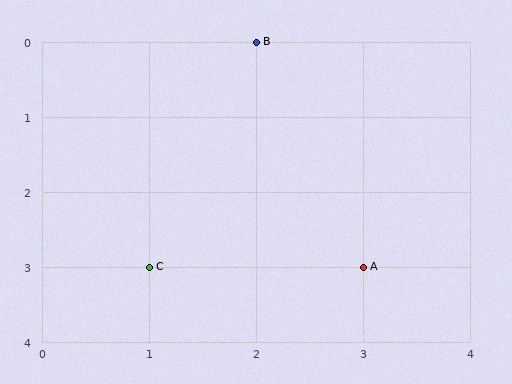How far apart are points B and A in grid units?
Points B and A are 1 column and 3 rows apart (about 3.2 grid units diagonally).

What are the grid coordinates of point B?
Point B is at grid coordinates (2, 0).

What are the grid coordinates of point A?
Point A is at grid coordinates (3, 3).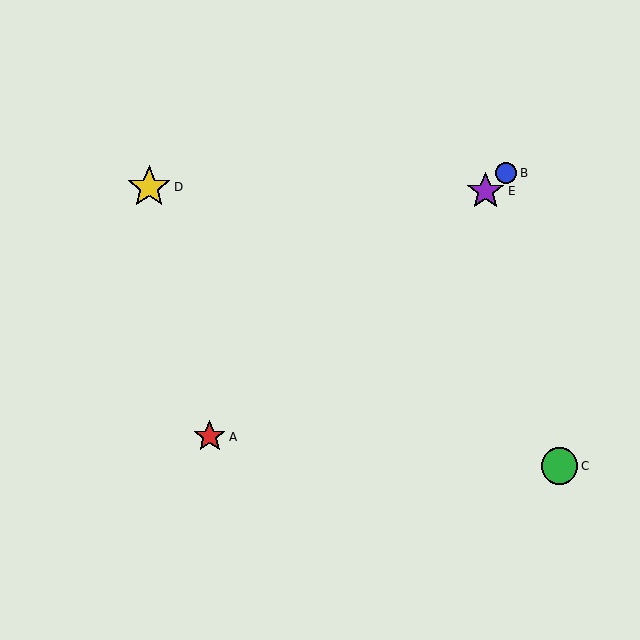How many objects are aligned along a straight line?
3 objects (A, B, E) are aligned along a straight line.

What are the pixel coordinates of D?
Object D is at (149, 187).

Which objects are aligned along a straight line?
Objects A, B, E are aligned along a straight line.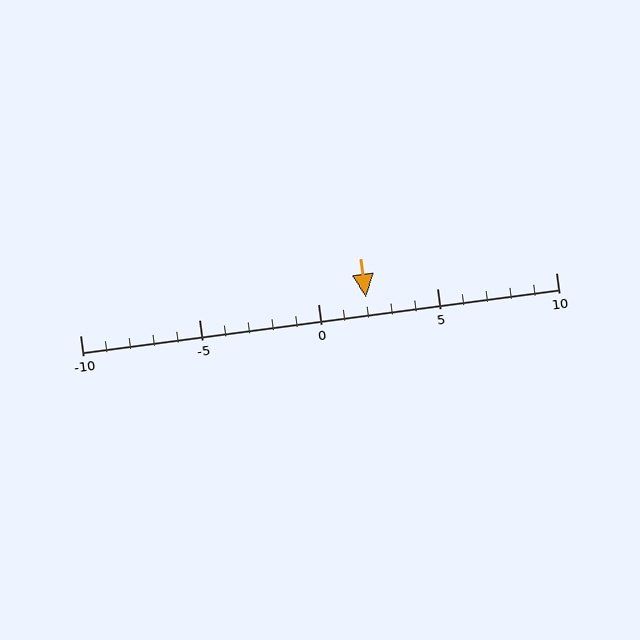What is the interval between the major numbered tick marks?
The major tick marks are spaced 5 units apart.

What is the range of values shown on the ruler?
The ruler shows values from -10 to 10.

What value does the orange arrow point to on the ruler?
The orange arrow points to approximately 2.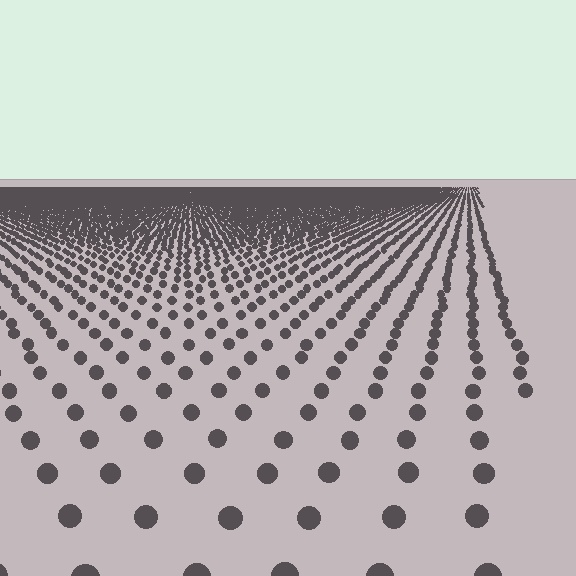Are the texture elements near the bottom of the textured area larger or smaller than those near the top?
Larger. Near the bottom, elements are closer to the viewer and appear at a bigger on-screen size.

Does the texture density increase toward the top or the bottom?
Density increases toward the top.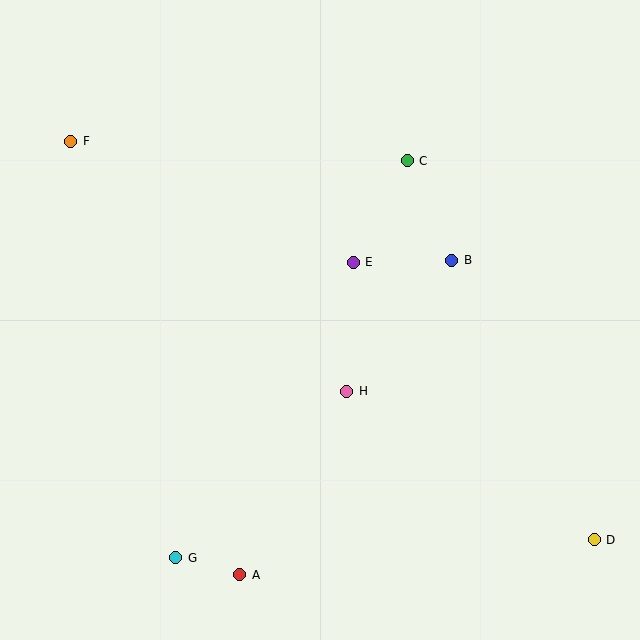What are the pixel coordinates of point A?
Point A is at (240, 575).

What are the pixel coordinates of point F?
Point F is at (71, 141).